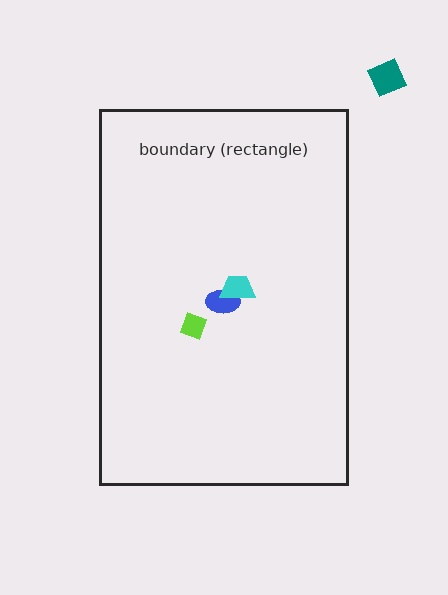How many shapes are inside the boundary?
3 inside, 1 outside.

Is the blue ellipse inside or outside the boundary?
Inside.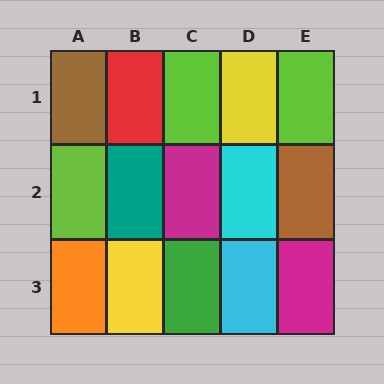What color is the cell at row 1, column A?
Brown.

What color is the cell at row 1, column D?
Yellow.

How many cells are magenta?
2 cells are magenta.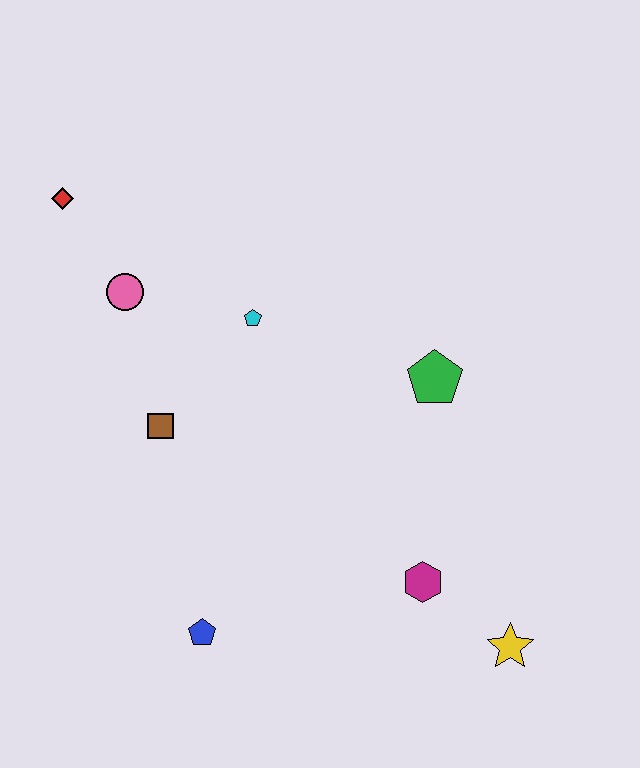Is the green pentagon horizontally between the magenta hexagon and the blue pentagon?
No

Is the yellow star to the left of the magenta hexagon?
No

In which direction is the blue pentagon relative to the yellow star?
The blue pentagon is to the left of the yellow star.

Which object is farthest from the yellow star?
The red diamond is farthest from the yellow star.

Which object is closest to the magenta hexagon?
The yellow star is closest to the magenta hexagon.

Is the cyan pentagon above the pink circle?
No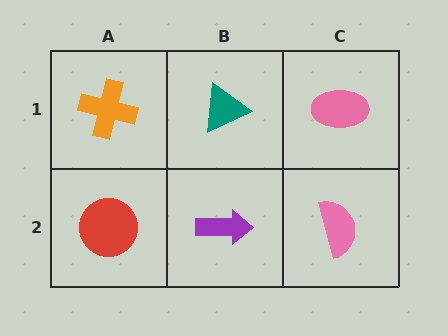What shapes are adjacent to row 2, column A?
An orange cross (row 1, column A), a purple arrow (row 2, column B).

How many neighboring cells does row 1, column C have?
2.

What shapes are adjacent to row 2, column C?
A pink ellipse (row 1, column C), a purple arrow (row 2, column B).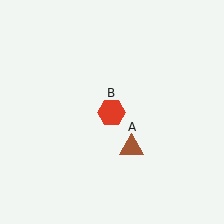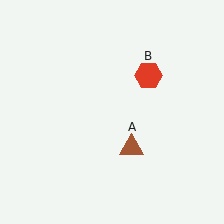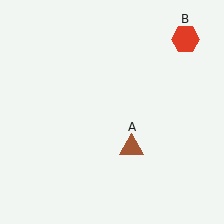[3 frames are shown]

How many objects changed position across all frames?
1 object changed position: red hexagon (object B).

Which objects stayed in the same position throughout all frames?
Brown triangle (object A) remained stationary.